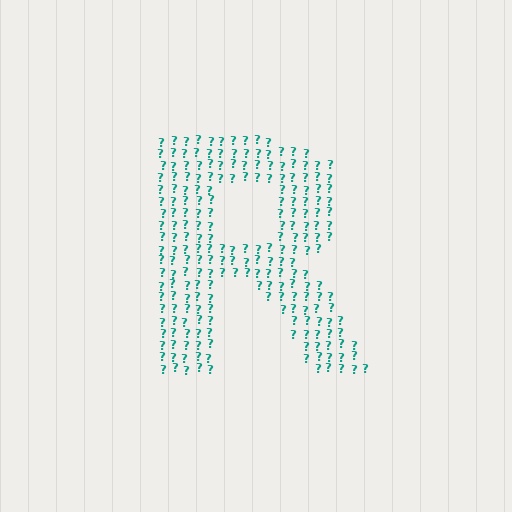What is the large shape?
The large shape is the letter R.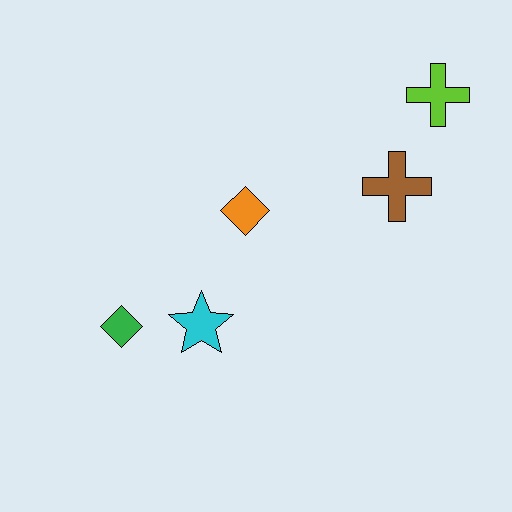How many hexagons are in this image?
There are no hexagons.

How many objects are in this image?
There are 5 objects.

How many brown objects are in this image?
There is 1 brown object.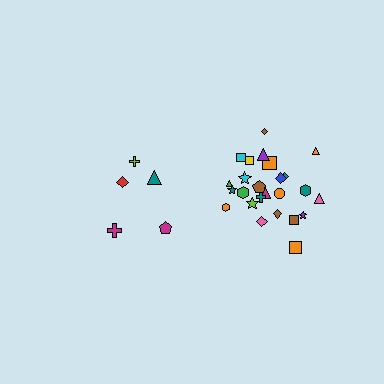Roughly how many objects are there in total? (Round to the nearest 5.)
Roughly 30 objects in total.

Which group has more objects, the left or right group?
The right group.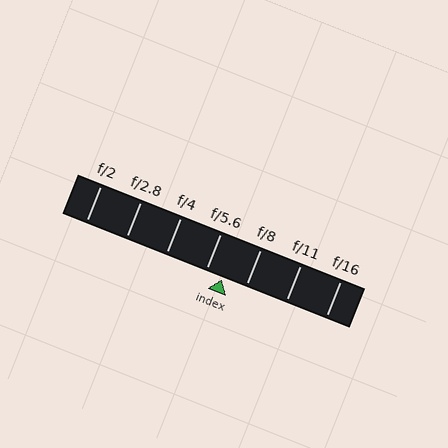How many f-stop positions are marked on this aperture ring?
There are 7 f-stop positions marked.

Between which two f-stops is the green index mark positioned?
The index mark is between f/5.6 and f/8.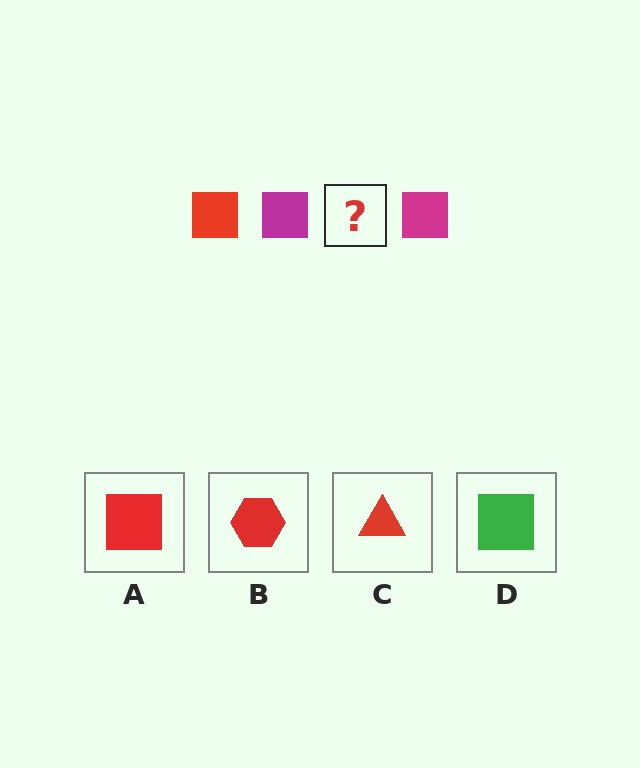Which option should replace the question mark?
Option A.